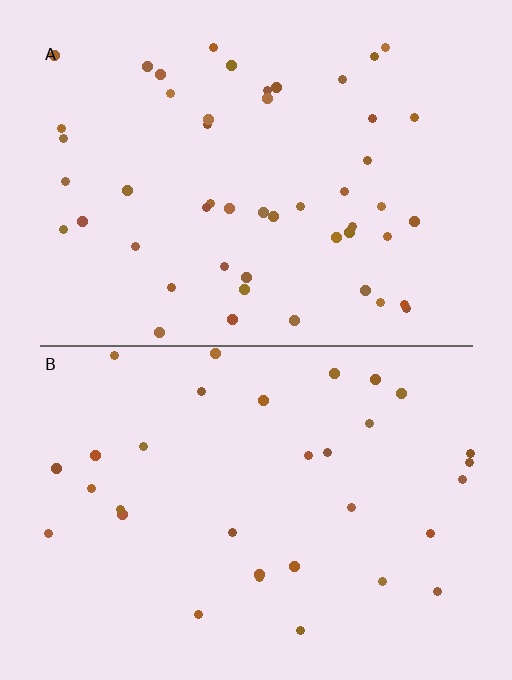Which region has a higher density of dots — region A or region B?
A (the top).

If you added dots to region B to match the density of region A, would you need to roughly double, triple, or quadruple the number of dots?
Approximately double.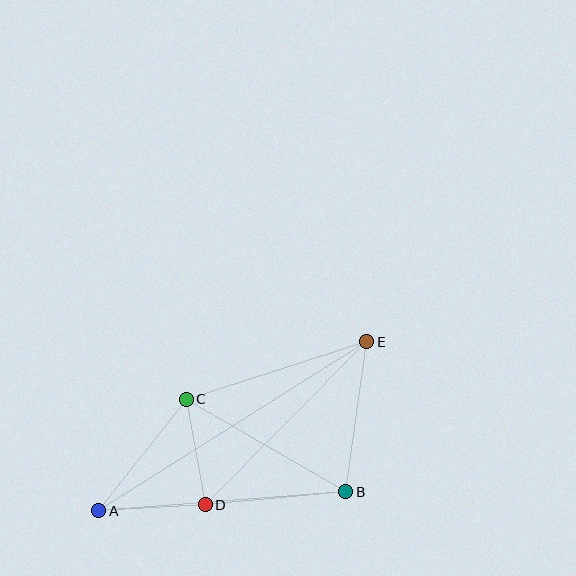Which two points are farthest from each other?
Points A and E are farthest from each other.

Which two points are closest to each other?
Points A and D are closest to each other.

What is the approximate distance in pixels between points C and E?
The distance between C and E is approximately 189 pixels.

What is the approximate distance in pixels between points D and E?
The distance between D and E is approximately 229 pixels.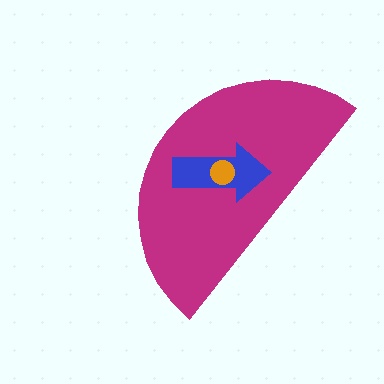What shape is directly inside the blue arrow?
The orange circle.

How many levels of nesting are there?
3.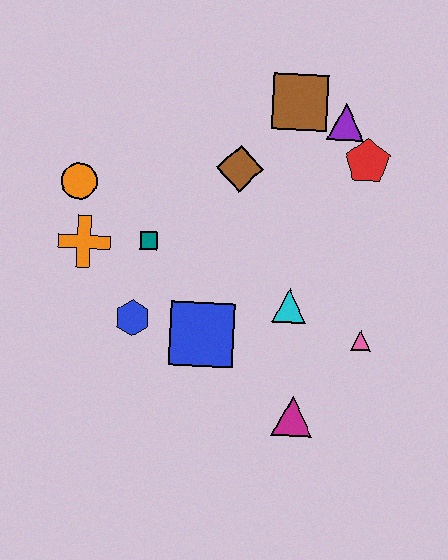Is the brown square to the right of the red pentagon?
No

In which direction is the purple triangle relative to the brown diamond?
The purple triangle is to the right of the brown diamond.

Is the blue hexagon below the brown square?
Yes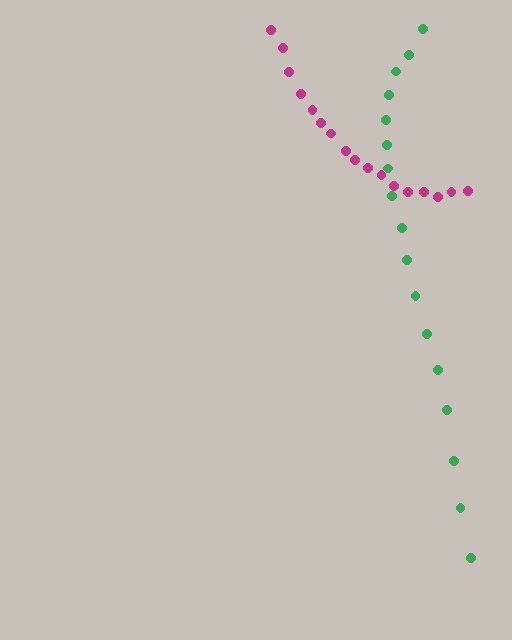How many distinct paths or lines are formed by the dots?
There are 2 distinct paths.